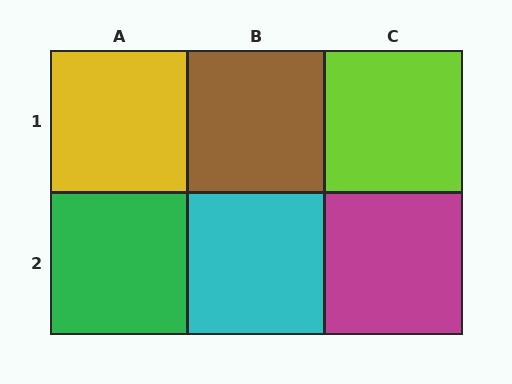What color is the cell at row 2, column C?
Magenta.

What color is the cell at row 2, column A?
Green.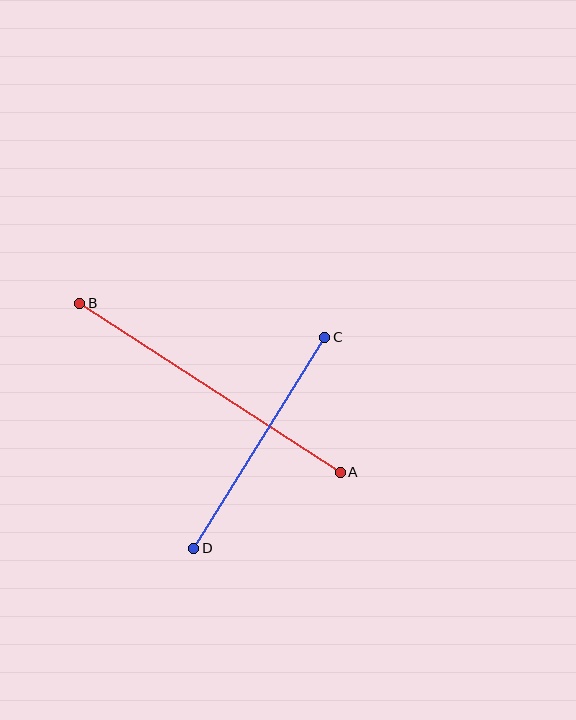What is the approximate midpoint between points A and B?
The midpoint is at approximately (210, 388) pixels.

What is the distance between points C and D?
The distance is approximately 249 pixels.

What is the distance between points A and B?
The distance is approximately 310 pixels.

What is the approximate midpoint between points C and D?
The midpoint is at approximately (259, 443) pixels.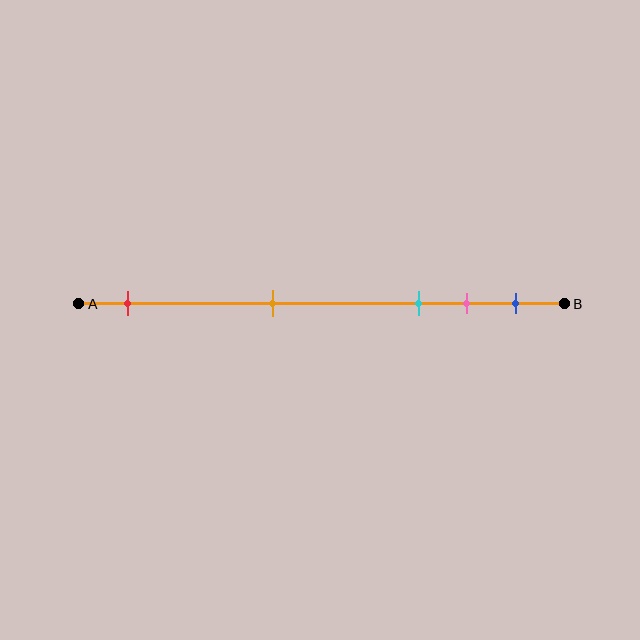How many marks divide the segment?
There are 5 marks dividing the segment.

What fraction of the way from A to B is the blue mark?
The blue mark is approximately 90% (0.9) of the way from A to B.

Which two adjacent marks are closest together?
The pink and blue marks are the closest adjacent pair.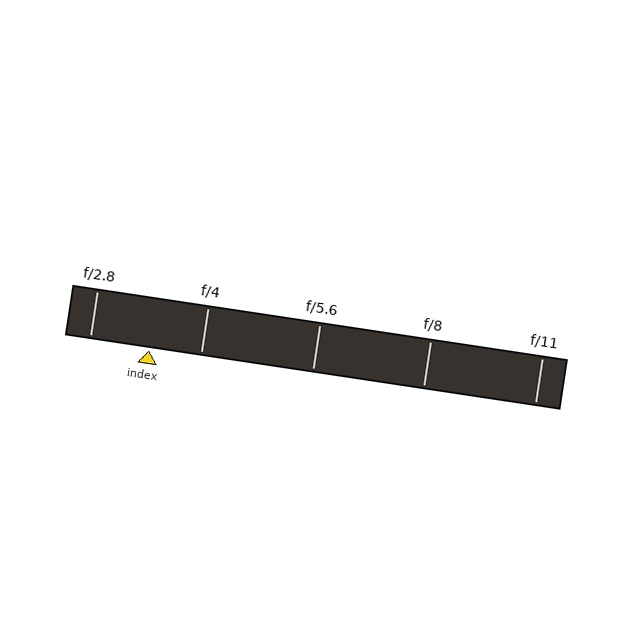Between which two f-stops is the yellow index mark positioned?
The index mark is between f/2.8 and f/4.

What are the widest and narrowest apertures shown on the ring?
The widest aperture shown is f/2.8 and the narrowest is f/11.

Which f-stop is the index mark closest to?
The index mark is closest to f/4.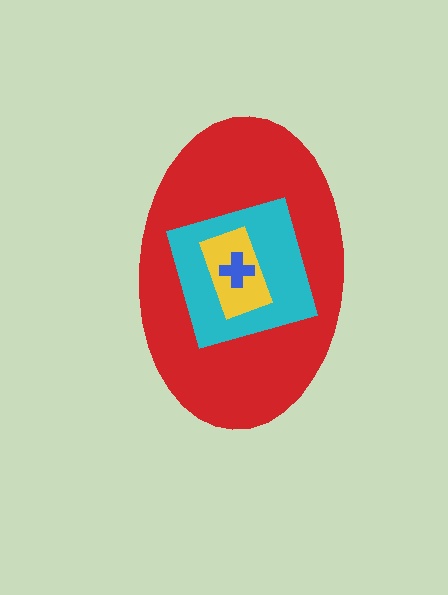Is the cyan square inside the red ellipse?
Yes.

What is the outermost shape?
The red ellipse.